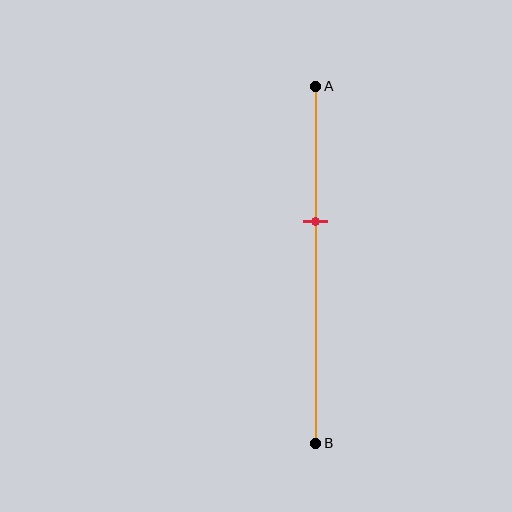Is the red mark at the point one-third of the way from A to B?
No, the mark is at about 40% from A, not at the 33% one-third point.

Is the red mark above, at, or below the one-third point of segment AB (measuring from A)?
The red mark is below the one-third point of segment AB.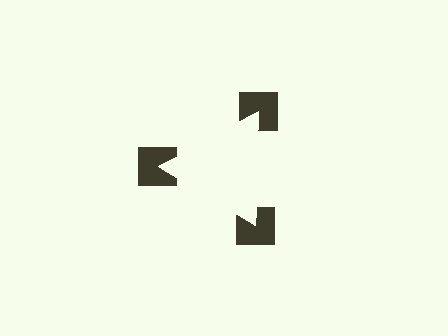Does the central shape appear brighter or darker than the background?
It typically appears slightly brighter than the background, even though no actual brightness change is drawn.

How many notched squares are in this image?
There are 3 — one at each vertex of the illusory triangle.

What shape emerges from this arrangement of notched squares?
An illusory triangle — its edges are inferred from the aligned wedge cuts in the notched squares, not physically drawn.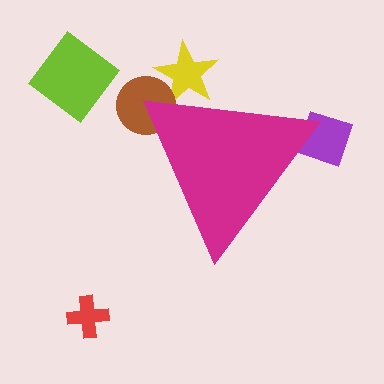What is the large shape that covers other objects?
A magenta triangle.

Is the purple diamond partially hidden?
Yes, the purple diamond is partially hidden behind the magenta triangle.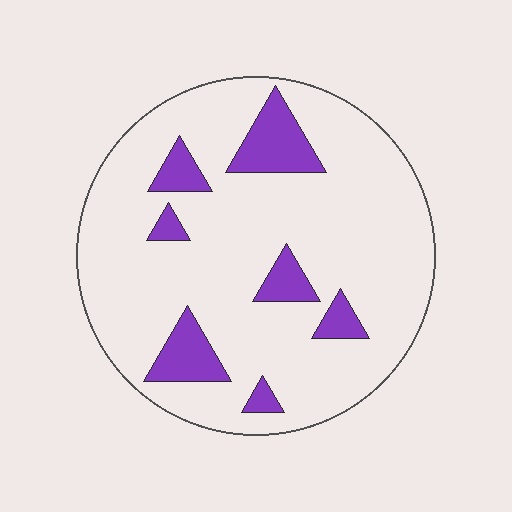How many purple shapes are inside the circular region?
7.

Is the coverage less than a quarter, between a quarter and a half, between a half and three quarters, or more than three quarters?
Less than a quarter.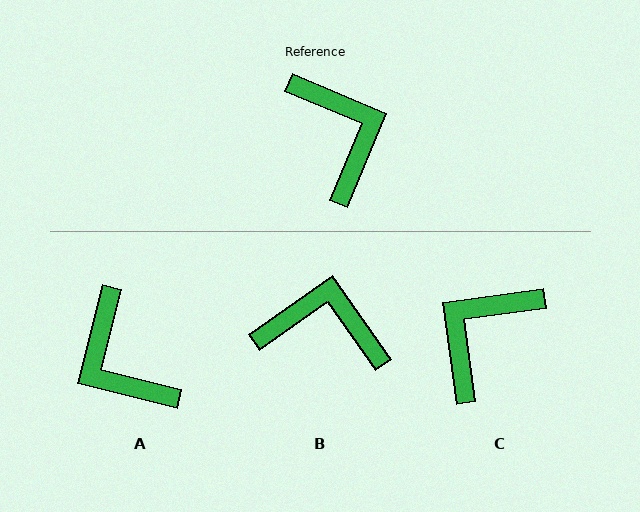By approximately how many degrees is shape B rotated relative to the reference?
Approximately 58 degrees counter-clockwise.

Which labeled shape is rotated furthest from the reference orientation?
A, about 172 degrees away.